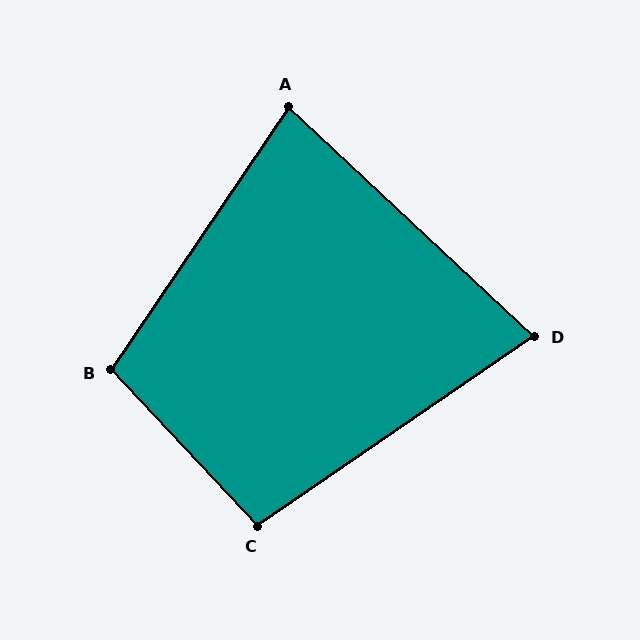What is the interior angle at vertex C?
Approximately 99 degrees (obtuse).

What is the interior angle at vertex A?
Approximately 81 degrees (acute).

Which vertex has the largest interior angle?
B, at approximately 103 degrees.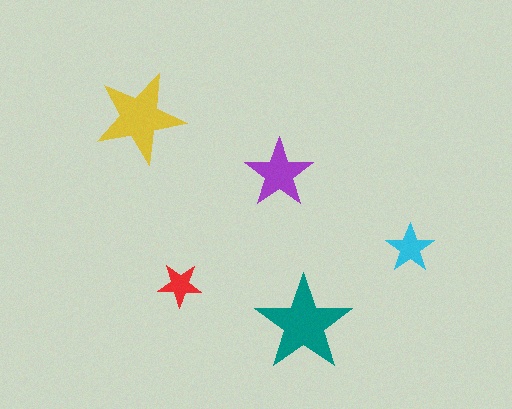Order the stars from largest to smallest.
the teal one, the yellow one, the purple one, the cyan one, the red one.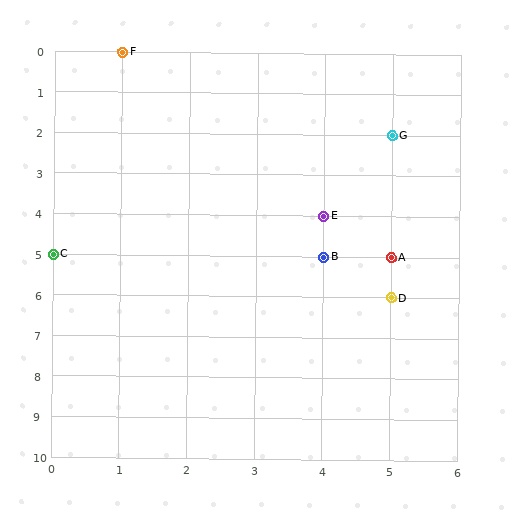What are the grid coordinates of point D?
Point D is at grid coordinates (5, 6).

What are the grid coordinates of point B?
Point B is at grid coordinates (4, 5).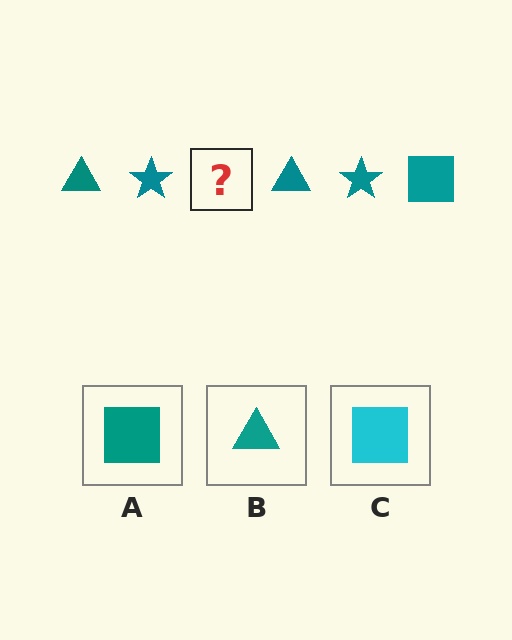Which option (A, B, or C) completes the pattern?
A.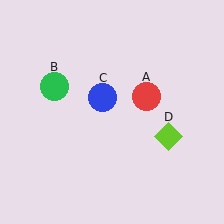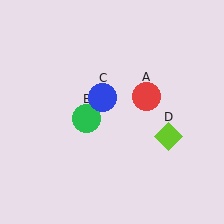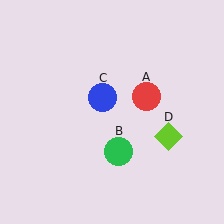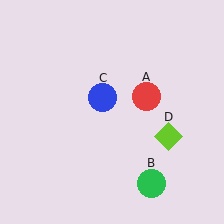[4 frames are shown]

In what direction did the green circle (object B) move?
The green circle (object B) moved down and to the right.